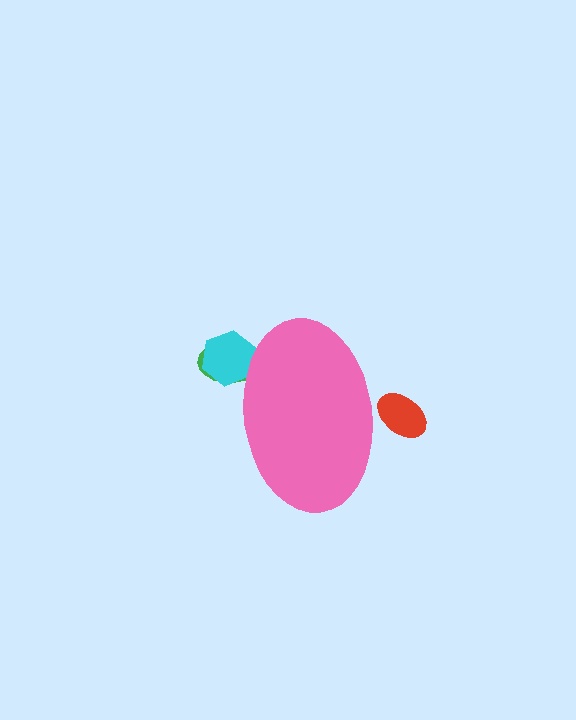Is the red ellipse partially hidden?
Yes, the red ellipse is partially hidden behind the pink ellipse.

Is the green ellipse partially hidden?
Yes, the green ellipse is partially hidden behind the pink ellipse.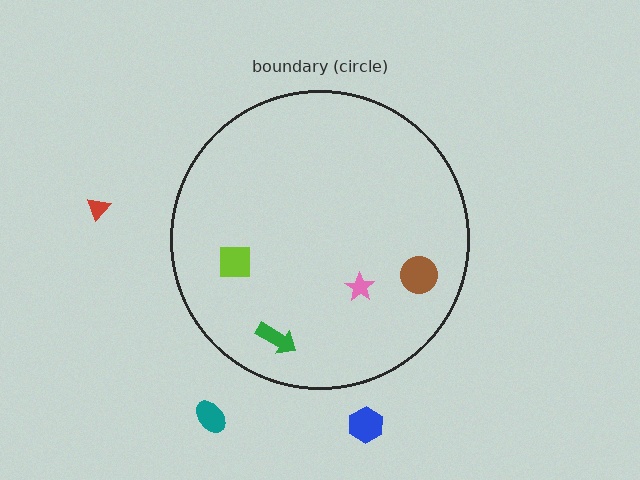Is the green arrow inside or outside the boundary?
Inside.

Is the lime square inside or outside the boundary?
Inside.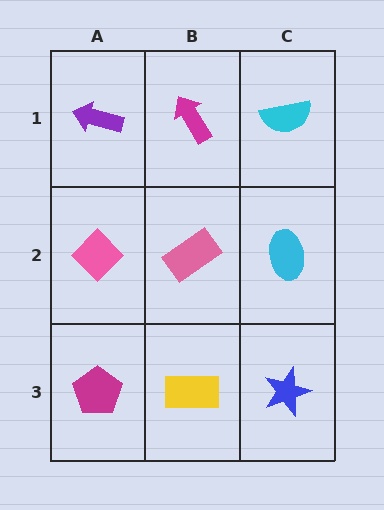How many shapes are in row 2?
3 shapes.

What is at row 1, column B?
A magenta arrow.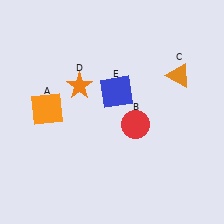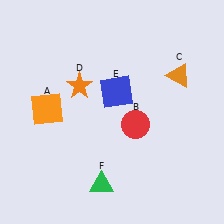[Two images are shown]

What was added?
A green triangle (F) was added in Image 2.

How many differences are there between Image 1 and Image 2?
There is 1 difference between the two images.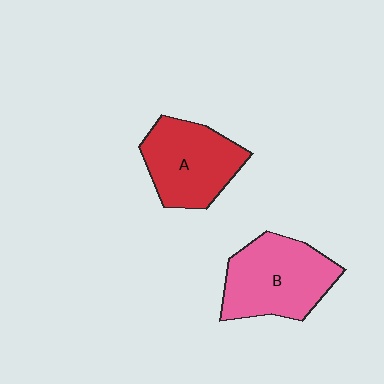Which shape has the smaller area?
Shape A (red).